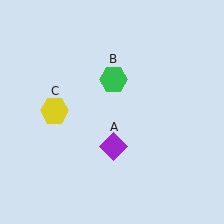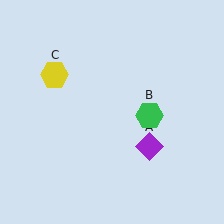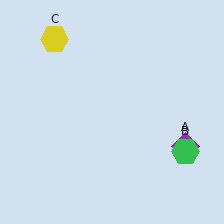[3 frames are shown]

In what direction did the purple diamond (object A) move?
The purple diamond (object A) moved right.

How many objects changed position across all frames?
3 objects changed position: purple diamond (object A), green hexagon (object B), yellow hexagon (object C).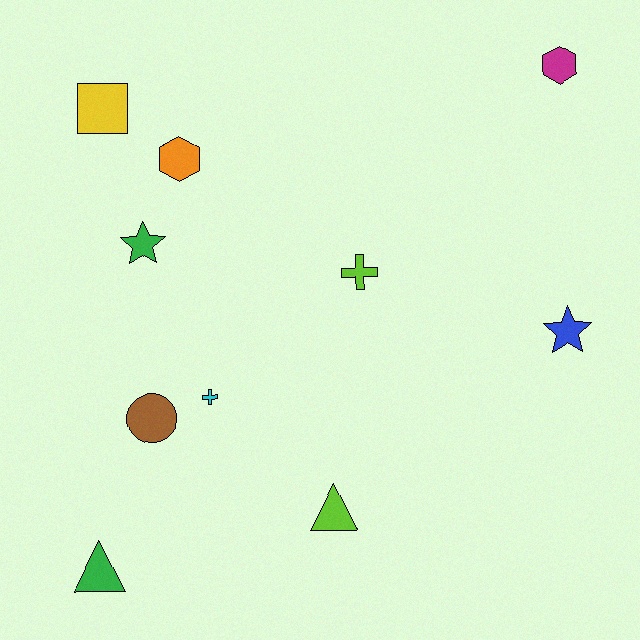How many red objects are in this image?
There are no red objects.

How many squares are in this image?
There is 1 square.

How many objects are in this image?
There are 10 objects.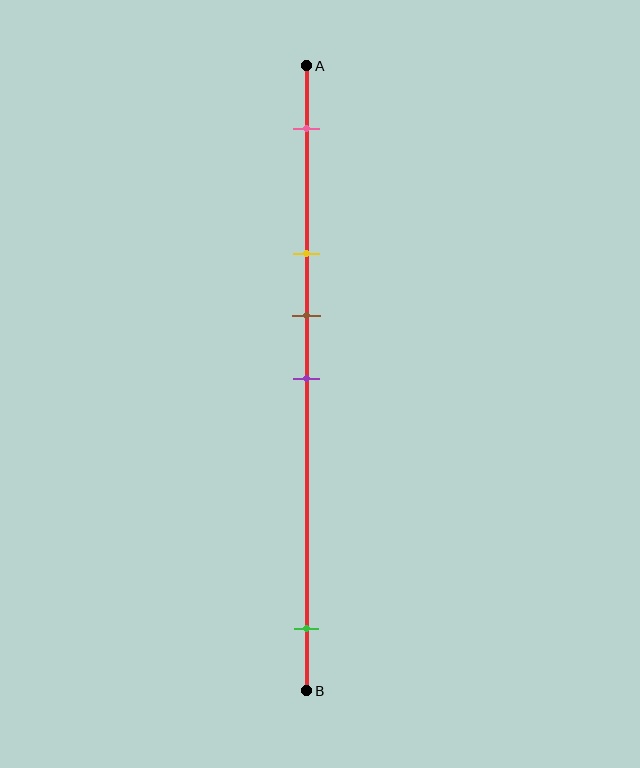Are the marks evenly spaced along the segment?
No, the marks are not evenly spaced.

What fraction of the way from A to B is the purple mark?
The purple mark is approximately 50% (0.5) of the way from A to B.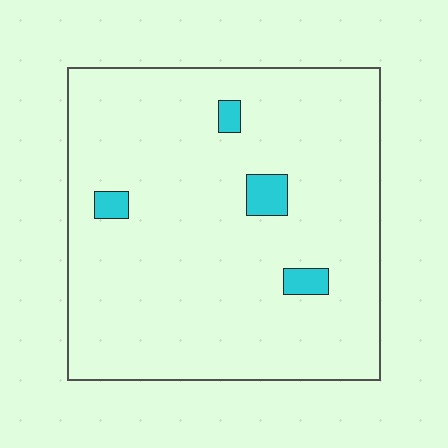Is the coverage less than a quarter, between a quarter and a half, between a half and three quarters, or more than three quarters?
Less than a quarter.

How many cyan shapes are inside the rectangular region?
4.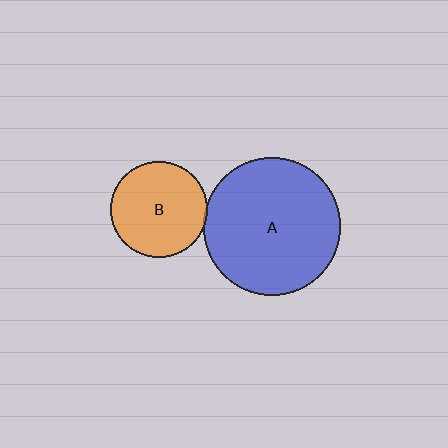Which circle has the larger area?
Circle A (blue).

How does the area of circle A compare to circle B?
Approximately 2.0 times.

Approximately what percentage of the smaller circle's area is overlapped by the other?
Approximately 5%.